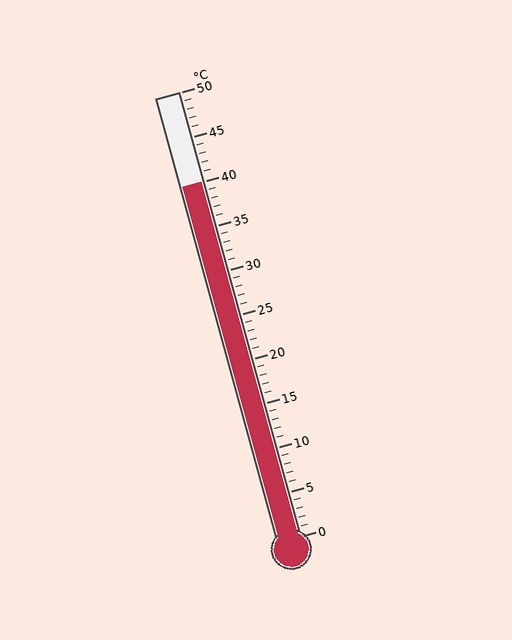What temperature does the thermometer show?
The thermometer shows approximately 40°C.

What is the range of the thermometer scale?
The thermometer scale ranges from 0°C to 50°C.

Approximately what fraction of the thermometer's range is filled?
The thermometer is filled to approximately 80% of its range.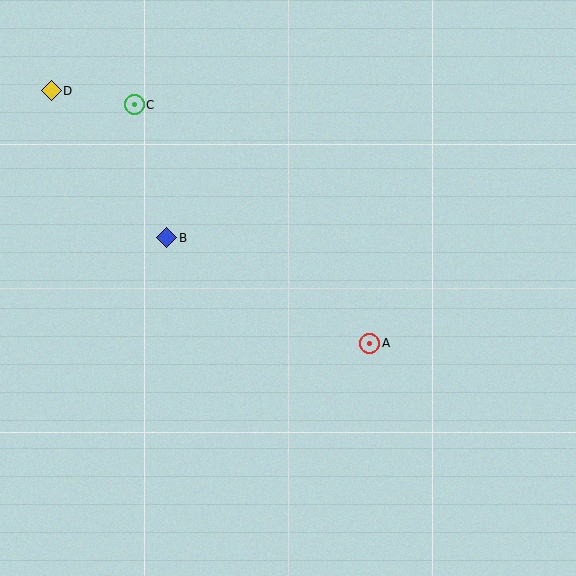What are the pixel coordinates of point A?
Point A is at (370, 343).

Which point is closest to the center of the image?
Point A at (370, 343) is closest to the center.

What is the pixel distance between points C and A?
The distance between C and A is 336 pixels.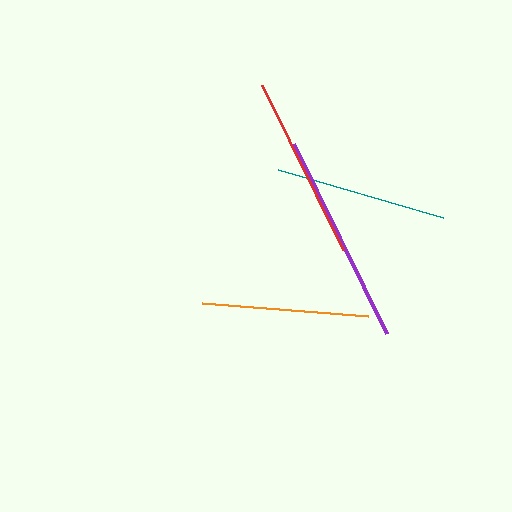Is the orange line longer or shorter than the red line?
The red line is longer than the orange line.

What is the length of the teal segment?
The teal segment is approximately 172 pixels long.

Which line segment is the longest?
The purple line is the longest at approximately 212 pixels.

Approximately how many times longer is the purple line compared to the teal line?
The purple line is approximately 1.2 times the length of the teal line.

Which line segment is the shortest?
The orange line is the shortest at approximately 166 pixels.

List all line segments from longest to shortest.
From longest to shortest: purple, red, teal, orange.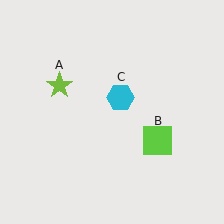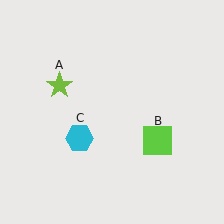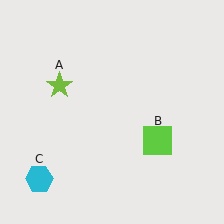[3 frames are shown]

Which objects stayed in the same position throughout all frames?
Lime star (object A) and lime square (object B) remained stationary.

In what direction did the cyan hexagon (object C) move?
The cyan hexagon (object C) moved down and to the left.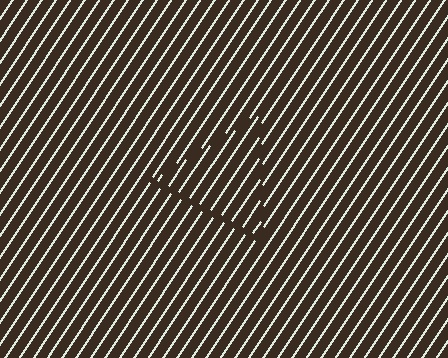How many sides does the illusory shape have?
3 sides — the line-ends trace a triangle.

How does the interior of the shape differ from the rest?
The interior of the shape contains the same grating, shifted by half a period — the contour is defined by the phase discontinuity where line-ends from the inner and outer gratings abut.